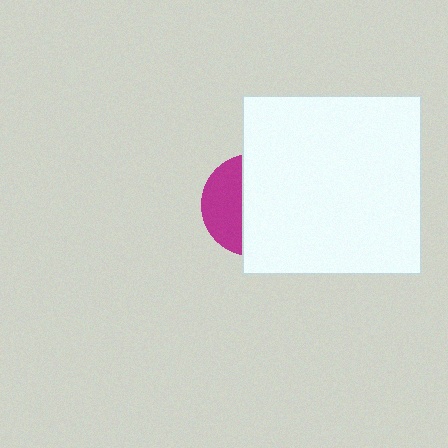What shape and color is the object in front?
The object in front is a white square.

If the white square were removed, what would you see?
You would see the complete magenta circle.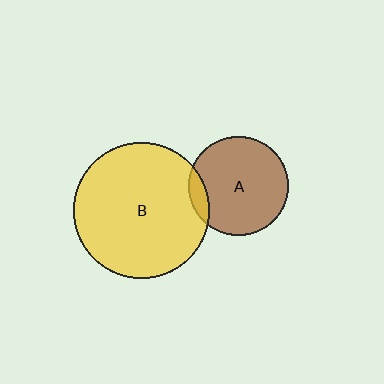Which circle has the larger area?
Circle B (yellow).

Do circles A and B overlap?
Yes.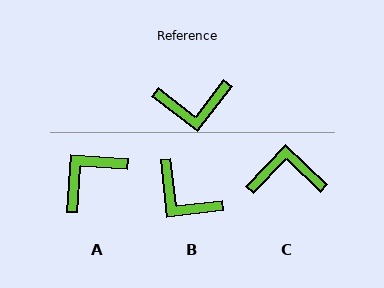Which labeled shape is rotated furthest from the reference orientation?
C, about 174 degrees away.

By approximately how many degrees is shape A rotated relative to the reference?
Approximately 147 degrees clockwise.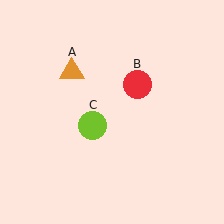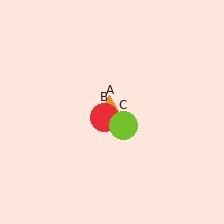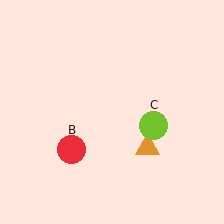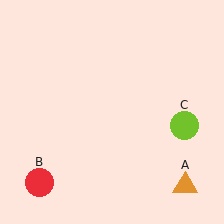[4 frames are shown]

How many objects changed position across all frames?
3 objects changed position: orange triangle (object A), red circle (object B), lime circle (object C).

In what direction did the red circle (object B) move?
The red circle (object B) moved down and to the left.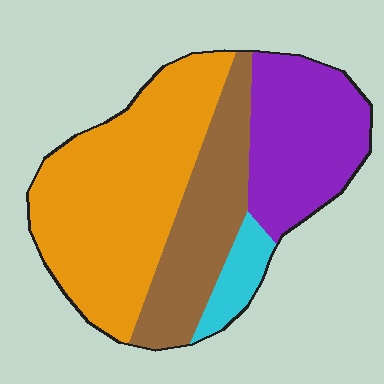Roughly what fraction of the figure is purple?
Purple takes up about one quarter (1/4) of the figure.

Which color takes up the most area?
Orange, at roughly 45%.